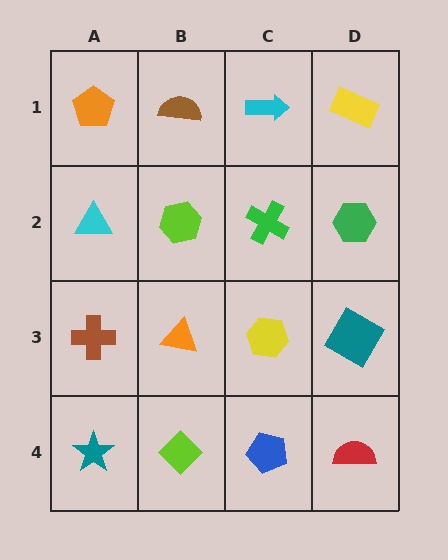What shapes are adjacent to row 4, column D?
A teal diamond (row 3, column D), a blue pentagon (row 4, column C).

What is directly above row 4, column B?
An orange triangle.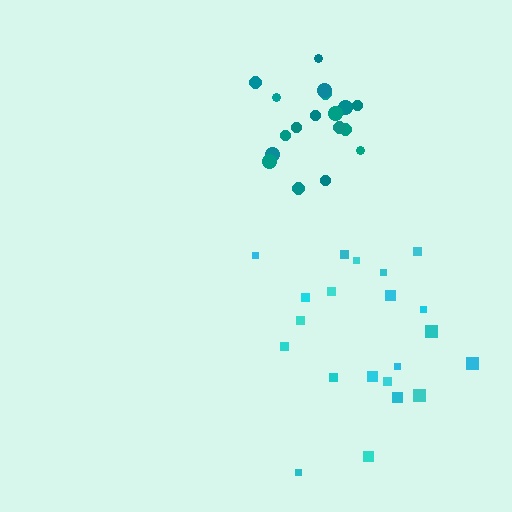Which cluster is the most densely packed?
Teal.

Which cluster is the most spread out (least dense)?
Cyan.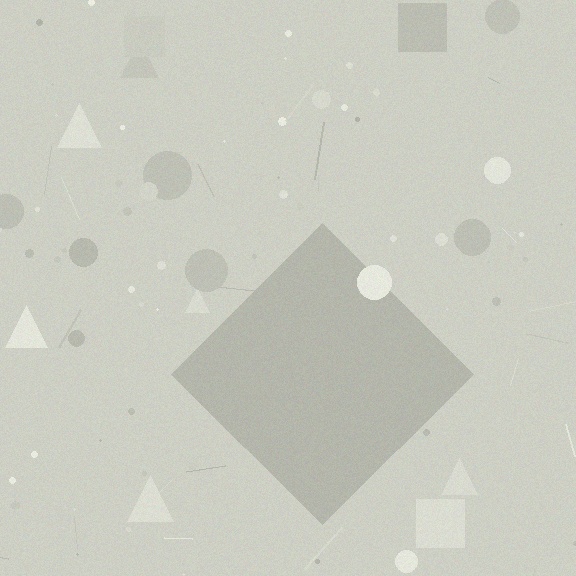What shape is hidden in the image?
A diamond is hidden in the image.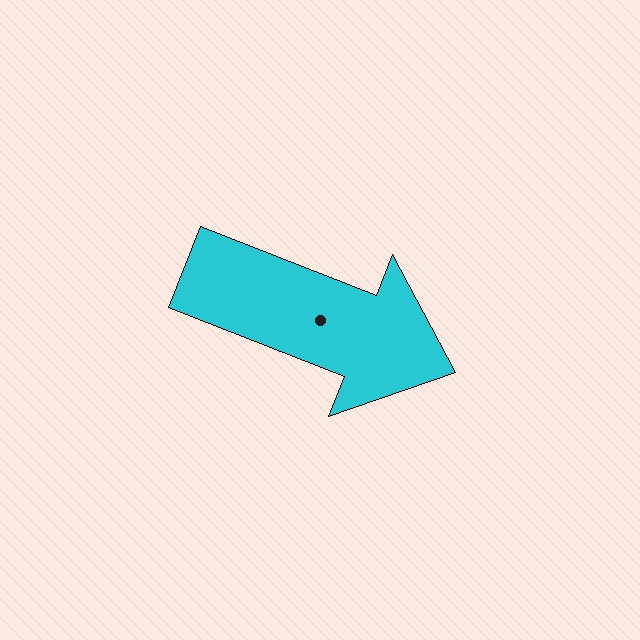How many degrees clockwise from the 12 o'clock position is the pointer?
Approximately 111 degrees.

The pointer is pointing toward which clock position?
Roughly 4 o'clock.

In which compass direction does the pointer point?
East.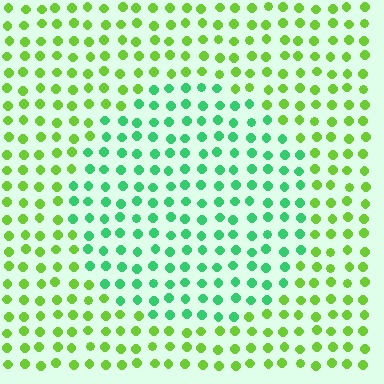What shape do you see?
I see a circle.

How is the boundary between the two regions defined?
The boundary is defined purely by a slight shift in hue (about 46 degrees). Spacing, size, and orientation are identical on both sides.